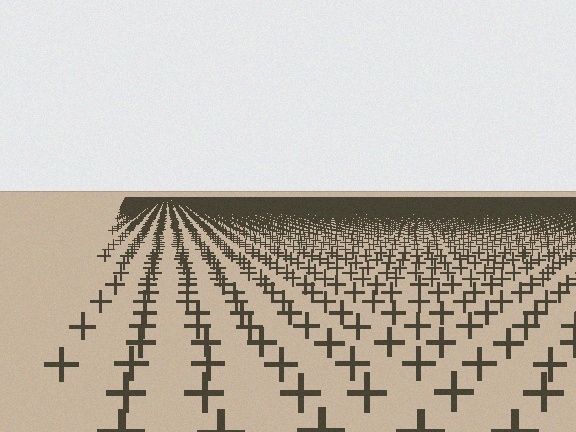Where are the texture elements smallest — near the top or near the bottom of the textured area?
Near the top.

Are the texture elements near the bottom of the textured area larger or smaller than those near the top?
Larger. Near the bottom, elements are closer to the viewer and appear at a bigger on-screen size.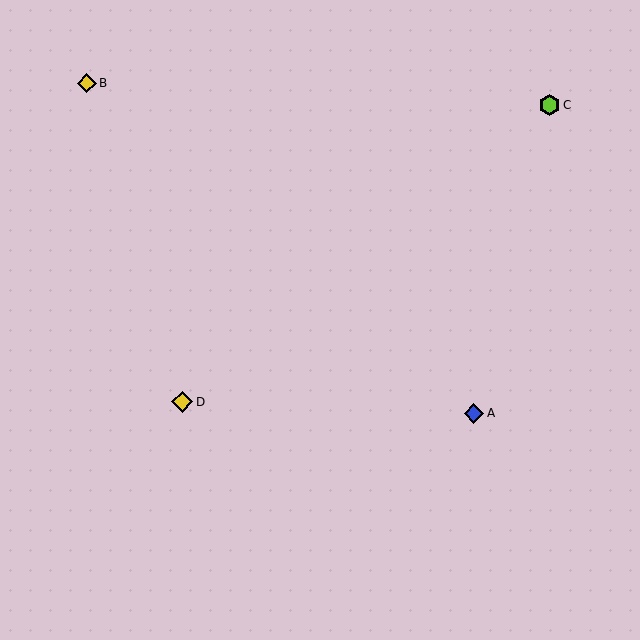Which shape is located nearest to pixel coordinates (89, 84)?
The yellow diamond (labeled B) at (87, 83) is nearest to that location.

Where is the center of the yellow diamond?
The center of the yellow diamond is at (182, 402).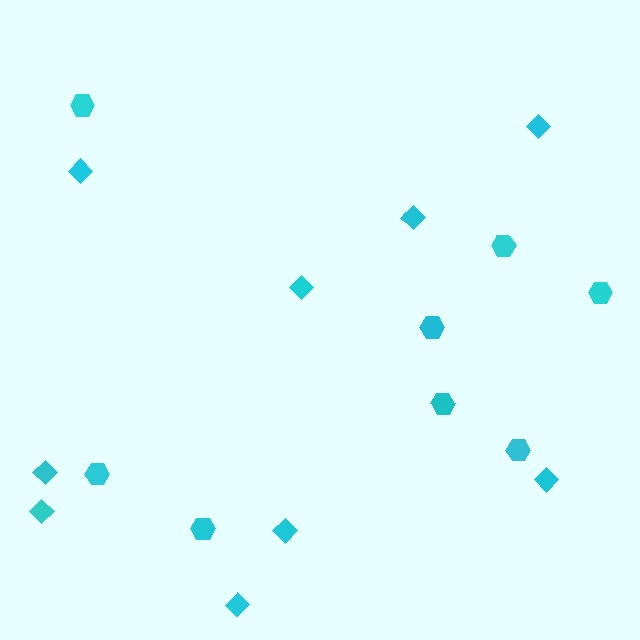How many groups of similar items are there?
There are 2 groups: one group of hexagons (8) and one group of diamonds (9).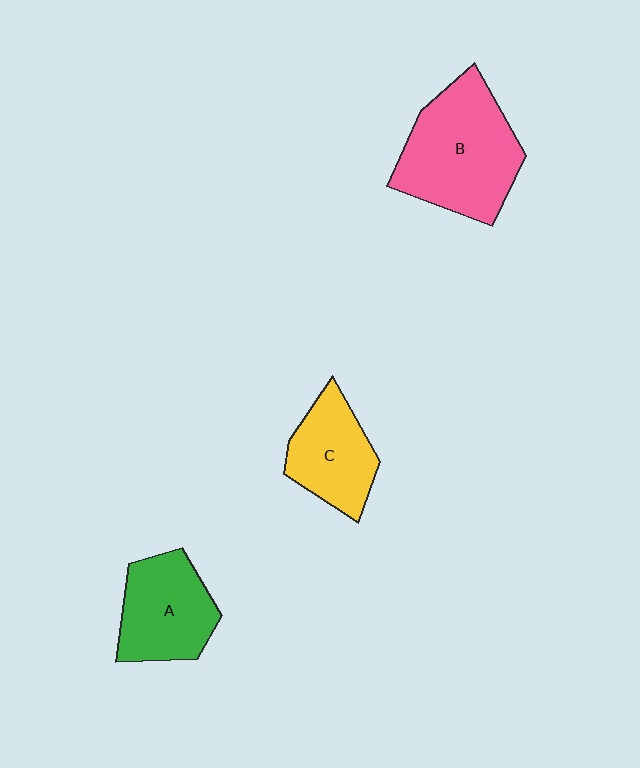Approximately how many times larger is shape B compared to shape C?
Approximately 1.6 times.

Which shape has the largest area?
Shape B (pink).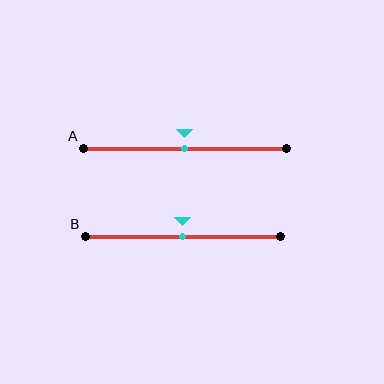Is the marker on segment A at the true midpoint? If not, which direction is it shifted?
Yes, the marker on segment A is at the true midpoint.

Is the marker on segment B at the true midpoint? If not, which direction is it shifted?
Yes, the marker on segment B is at the true midpoint.